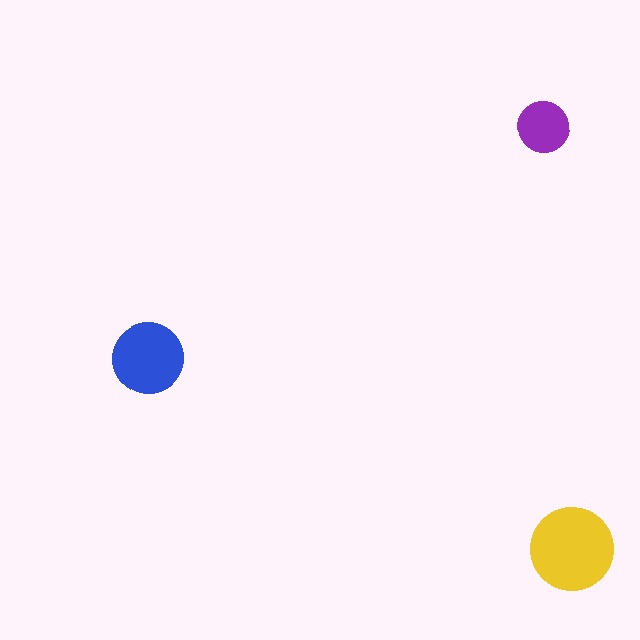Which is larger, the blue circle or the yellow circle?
The yellow one.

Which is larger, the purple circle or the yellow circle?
The yellow one.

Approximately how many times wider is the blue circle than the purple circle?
About 1.5 times wider.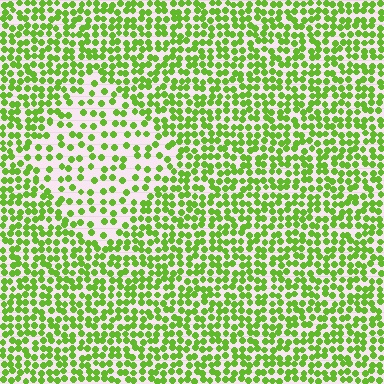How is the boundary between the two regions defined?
The boundary is defined by a change in element density (approximately 2.0x ratio). All elements are the same color, size, and shape.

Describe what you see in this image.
The image contains small lime elements arranged at two different densities. A diamond-shaped region is visible where the elements are less densely packed than the surrounding area.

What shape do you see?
I see a diamond.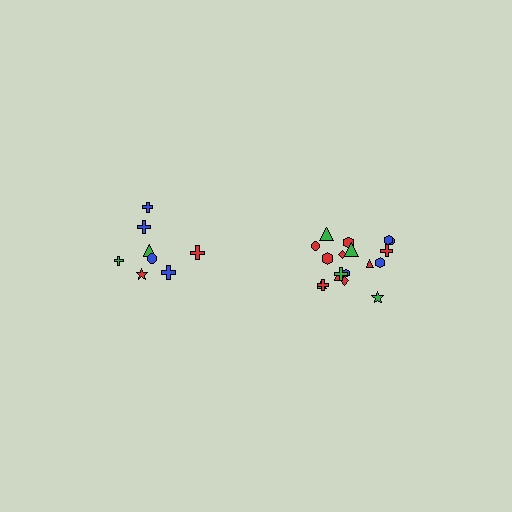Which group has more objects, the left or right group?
The right group.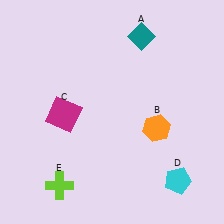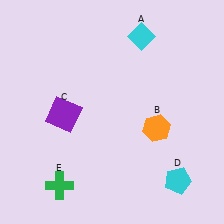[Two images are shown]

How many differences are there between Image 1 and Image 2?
There are 3 differences between the two images.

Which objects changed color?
A changed from teal to cyan. C changed from magenta to purple. E changed from lime to green.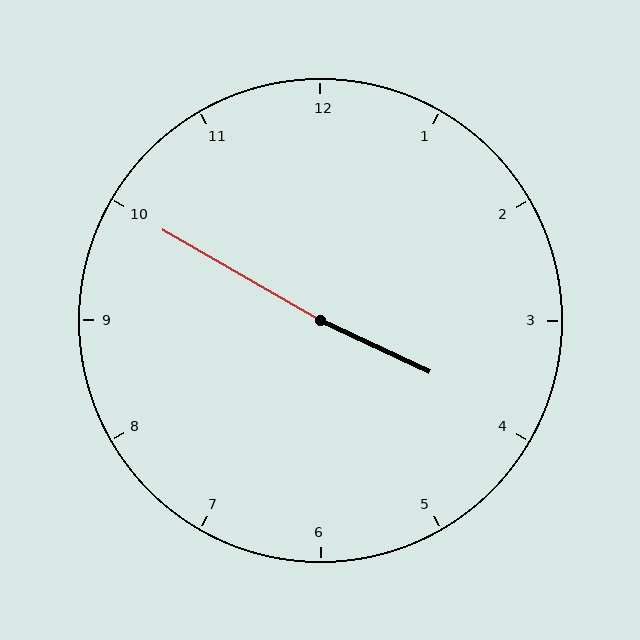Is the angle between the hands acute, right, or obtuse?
It is obtuse.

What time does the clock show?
3:50.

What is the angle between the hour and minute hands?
Approximately 175 degrees.